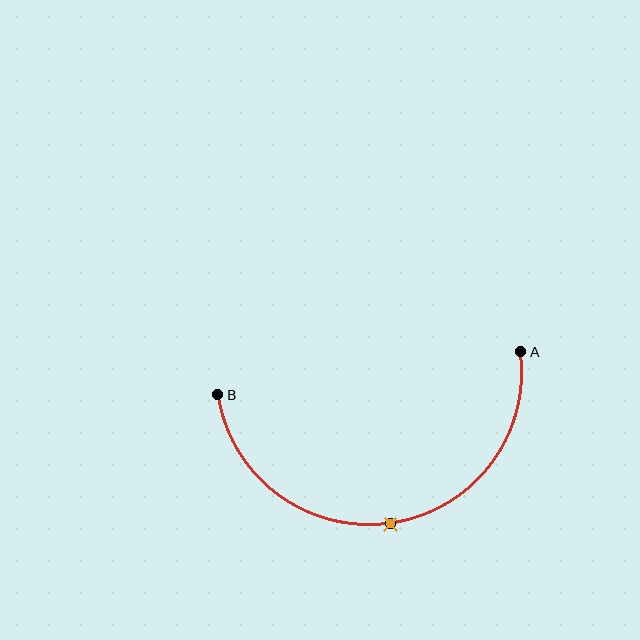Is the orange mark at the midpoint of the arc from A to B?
Yes. The orange mark lies on the arc at equal arc-length from both A and B — it is the arc midpoint.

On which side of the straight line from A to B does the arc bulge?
The arc bulges below the straight line connecting A and B.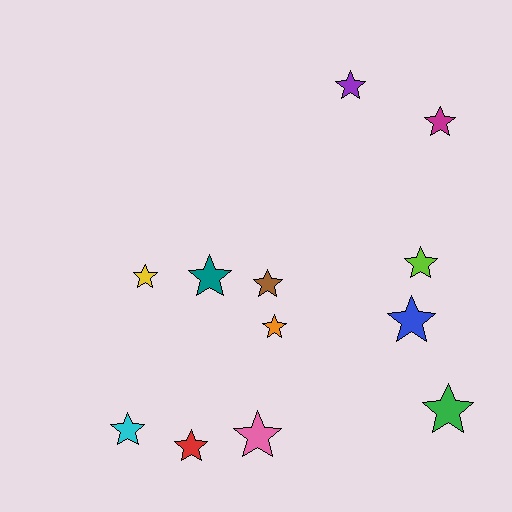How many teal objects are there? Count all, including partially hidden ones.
There is 1 teal object.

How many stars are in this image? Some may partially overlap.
There are 12 stars.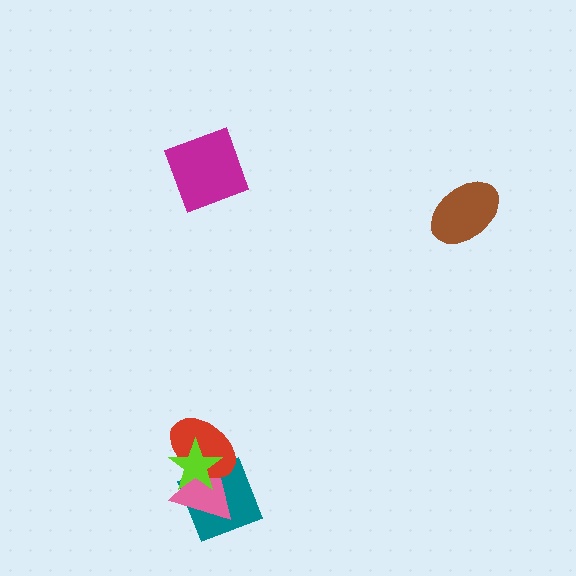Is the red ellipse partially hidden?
Yes, it is partially covered by another shape.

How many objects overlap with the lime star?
3 objects overlap with the lime star.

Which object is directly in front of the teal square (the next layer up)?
The pink triangle is directly in front of the teal square.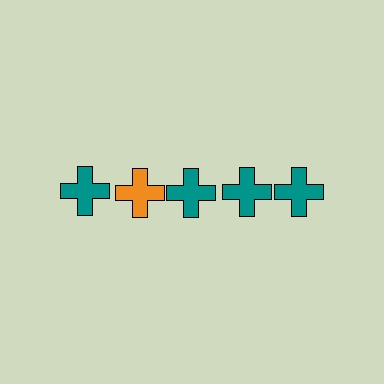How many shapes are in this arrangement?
There are 5 shapes arranged in a grid pattern.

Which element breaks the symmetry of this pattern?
The orange cross in the top row, second from left column breaks the symmetry. All other shapes are teal crosses.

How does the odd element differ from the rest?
It has a different color: orange instead of teal.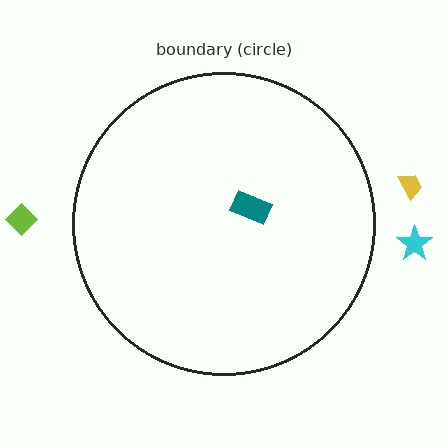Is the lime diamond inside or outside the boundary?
Outside.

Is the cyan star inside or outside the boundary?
Outside.